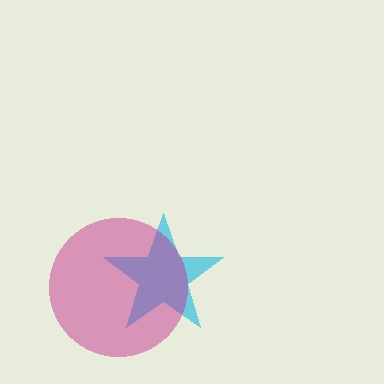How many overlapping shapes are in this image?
There are 2 overlapping shapes in the image.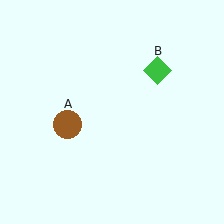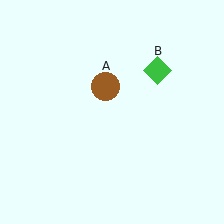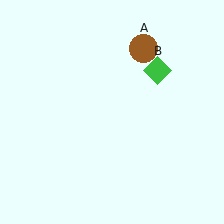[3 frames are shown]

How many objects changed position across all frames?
1 object changed position: brown circle (object A).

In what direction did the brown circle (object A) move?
The brown circle (object A) moved up and to the right.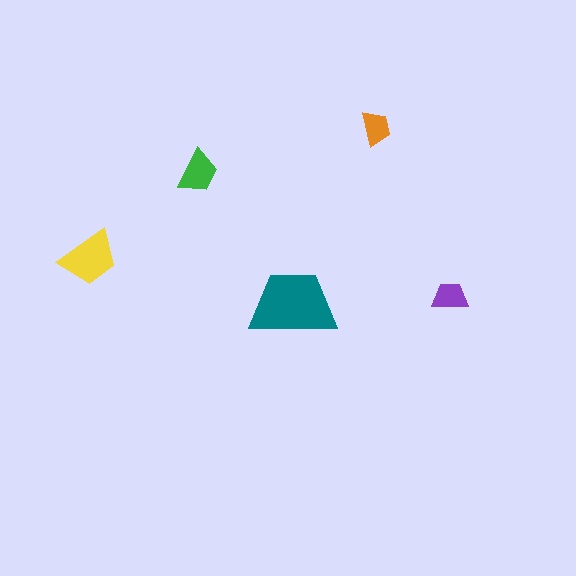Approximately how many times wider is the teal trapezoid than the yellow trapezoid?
About 1.5 times wider.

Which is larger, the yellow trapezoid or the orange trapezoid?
The yellow one.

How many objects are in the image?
There are 5 objects in the image.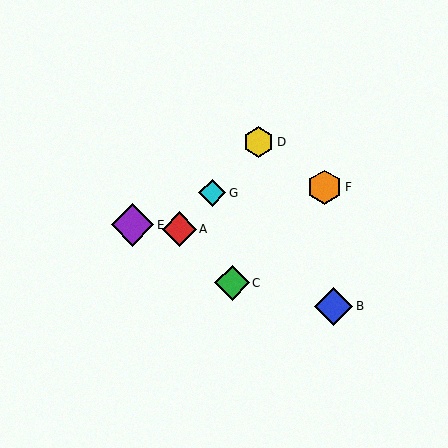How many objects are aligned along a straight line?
3 objects (A, D, G) are aligned along a straight line.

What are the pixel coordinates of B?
Object B is at (334, 306).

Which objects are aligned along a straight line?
Objects A, D, G are aligned along a straight line.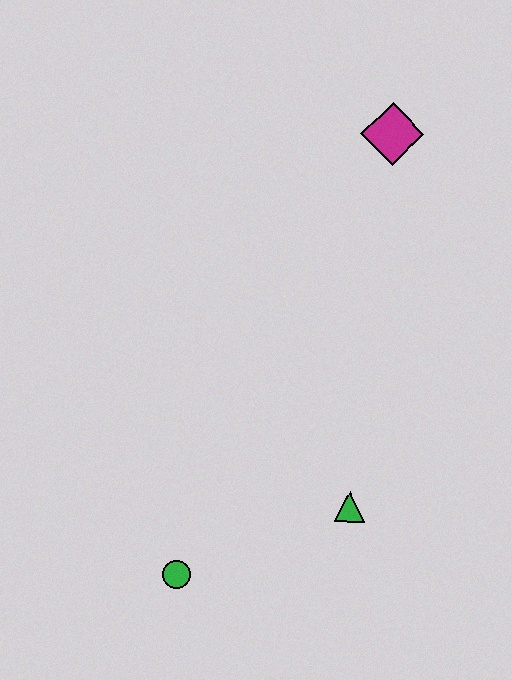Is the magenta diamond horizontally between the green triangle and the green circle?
No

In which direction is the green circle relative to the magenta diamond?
The green circle is below the magenta diamond.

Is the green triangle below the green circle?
No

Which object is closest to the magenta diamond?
The green triangle is closest to the magenta diamond.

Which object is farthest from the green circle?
The magenta diamond is farthest from the green circle.